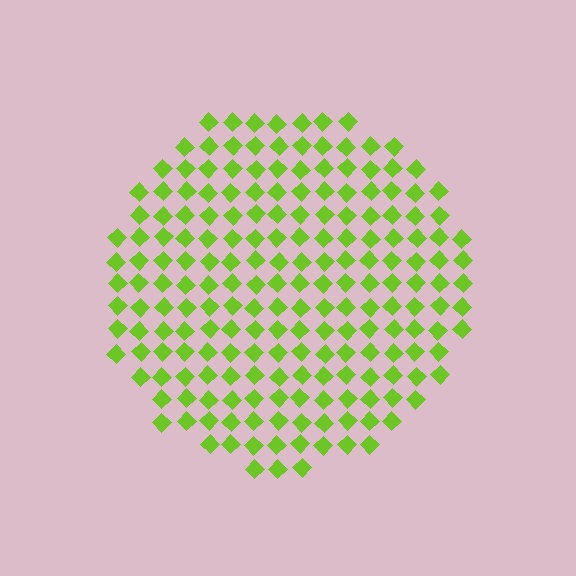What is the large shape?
The large shape is a circle.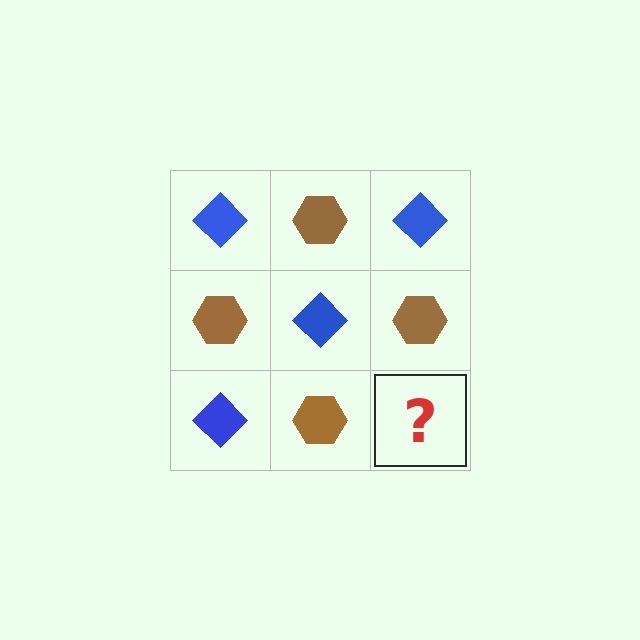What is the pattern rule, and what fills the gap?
The rule is that it alternates blue diamond and brown hexagon in a checkerboard pattern. The gap should be filled with a blue diamond.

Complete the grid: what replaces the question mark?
The question mark should be replaced with a blue diamond.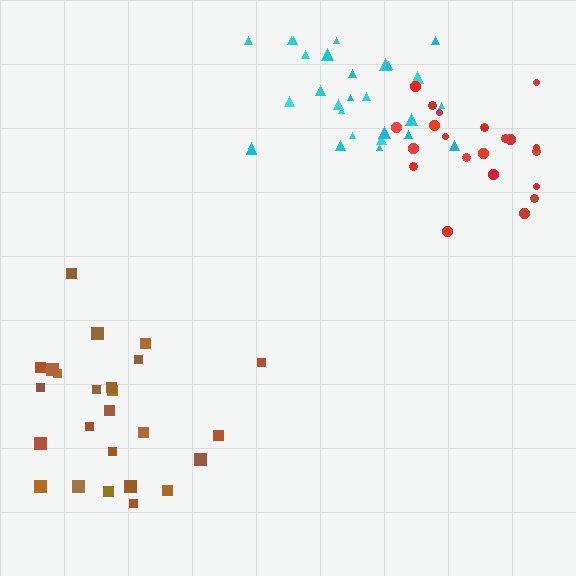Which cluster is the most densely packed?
Red.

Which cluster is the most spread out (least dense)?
Cyan.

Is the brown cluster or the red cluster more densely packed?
Red.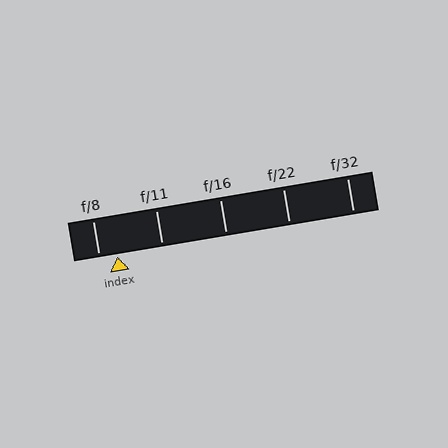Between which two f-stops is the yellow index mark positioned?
The index mark is between f/8 and f/11.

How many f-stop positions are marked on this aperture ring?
There are 5 f-stop positions marked.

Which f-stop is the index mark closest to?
The index mark is closest to f/8.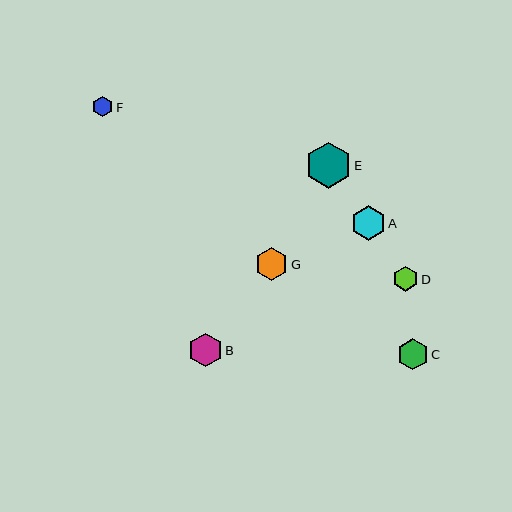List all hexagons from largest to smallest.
From largest to smallest: E, A, B, G, C, D, F.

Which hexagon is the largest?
Hexagon E is the largest with a size of approximately 46 pixels.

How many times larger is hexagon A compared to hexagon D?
Hexagon A is approximately 1.4 times the size of hexagon D.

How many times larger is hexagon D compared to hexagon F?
Hexagon D is approximately 1.2 times the size of hexagon F.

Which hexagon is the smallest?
Hexagon F is the smallest with a size of approximately 21 pixels.